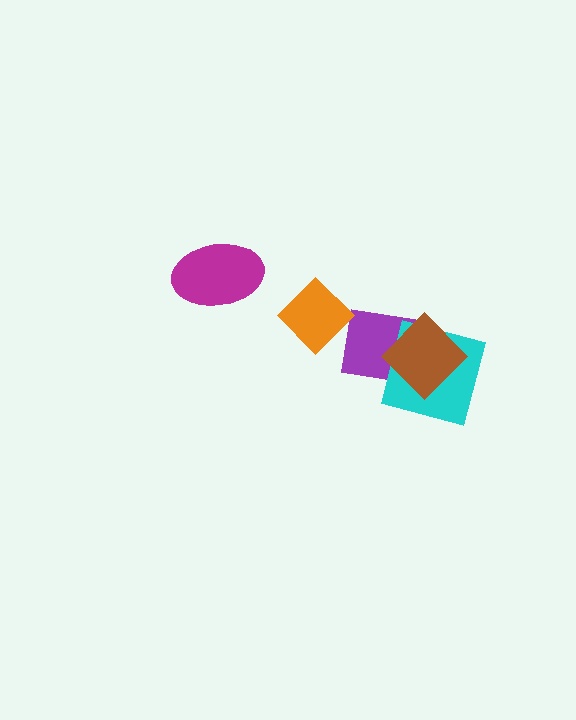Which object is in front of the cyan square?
The brown diamond is in front of the cyan square.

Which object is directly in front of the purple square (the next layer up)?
The cyan square is directly in front of the purple square.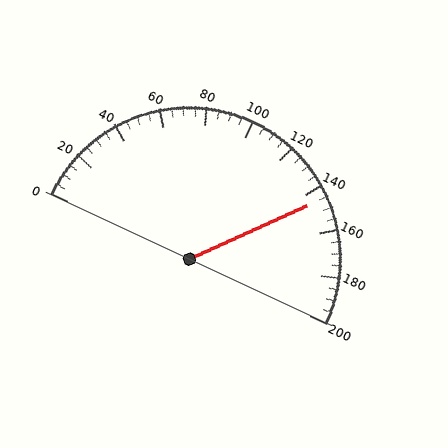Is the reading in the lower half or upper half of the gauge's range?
The reading is in the upper half of the range (0 to 200).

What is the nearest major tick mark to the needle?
The nearest major tick mark is 140.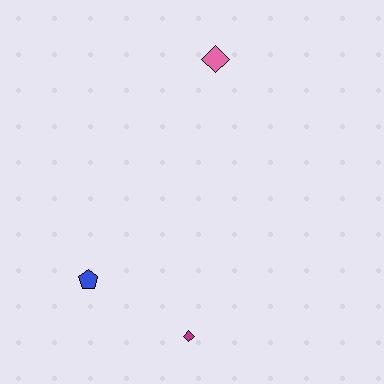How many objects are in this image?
There are 3 objects.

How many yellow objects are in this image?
There are no yellow objects.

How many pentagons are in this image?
There is 1 pentagon.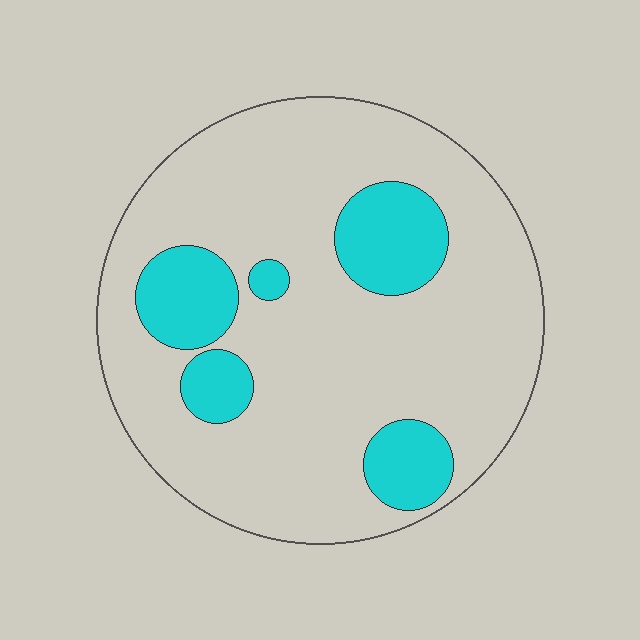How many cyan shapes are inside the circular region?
5.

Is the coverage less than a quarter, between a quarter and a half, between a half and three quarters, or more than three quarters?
Less than a quarter.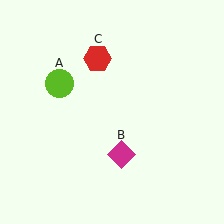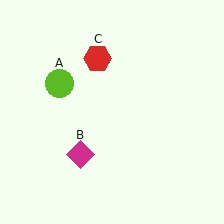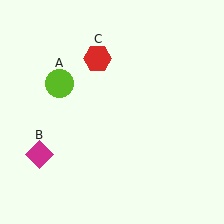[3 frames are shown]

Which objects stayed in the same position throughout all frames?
Lime circle (object A) and red hexagon (object C) remained stationary.